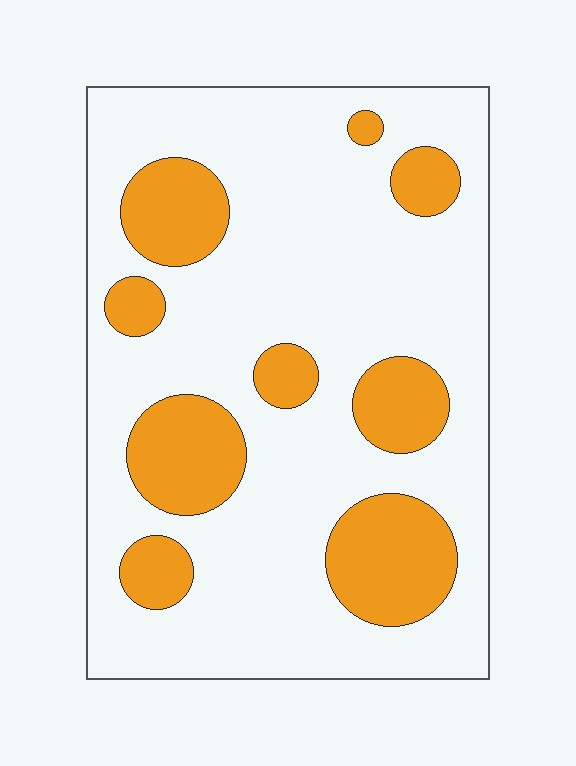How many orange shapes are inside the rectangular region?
9.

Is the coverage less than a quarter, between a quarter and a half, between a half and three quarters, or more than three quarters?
Less than a quarter.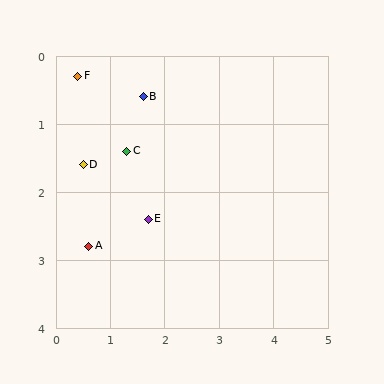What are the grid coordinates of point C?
Point C is at approximately (1.3, 1.4).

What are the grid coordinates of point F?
Point F is at approximately (0.4, 0.3).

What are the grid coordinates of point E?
Point E is at approximately (1.7, 2.4).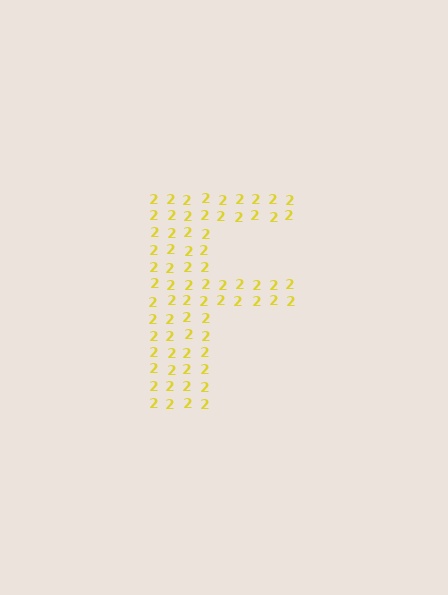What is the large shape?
The large shape is the letter F.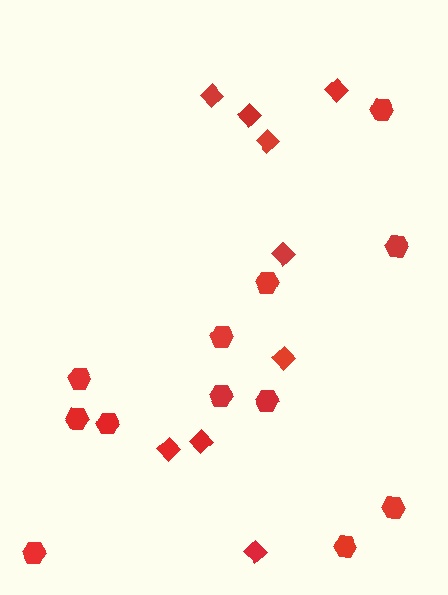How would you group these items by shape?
There are 2 groups: one group of diamonds (9) and one group of hexagons (12).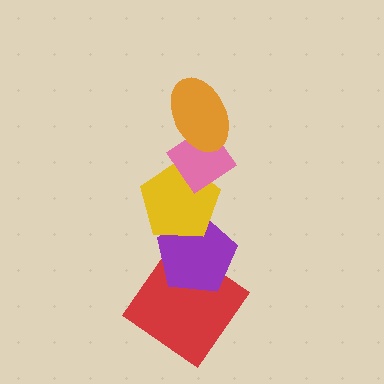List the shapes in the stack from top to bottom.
From top to bottom: the orange ellipse, the pink diamond, the yellow pentagon, the purple pentagon, the red diamond.